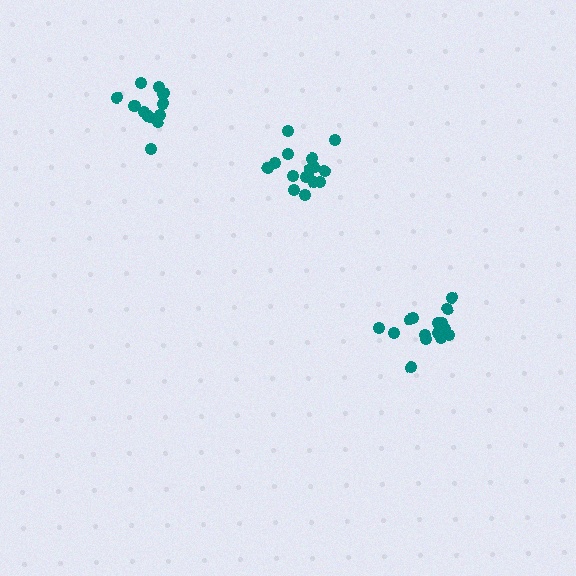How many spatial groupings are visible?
There are 3 spatial groupings.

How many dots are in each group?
Group 1: 16 dots, Group 2: 15 dots, Group 3: 12 dots (43 total).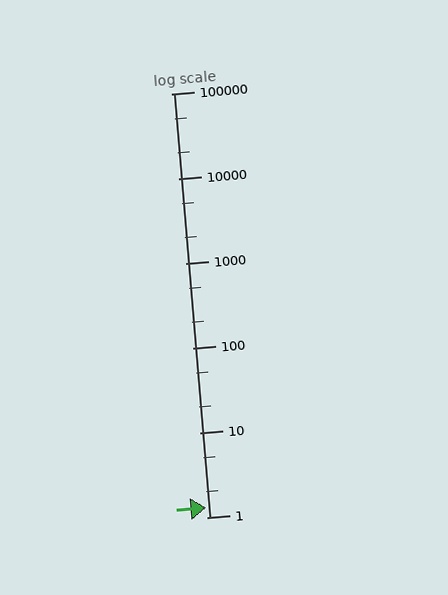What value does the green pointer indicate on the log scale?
The pointer indicates approximately 1.3.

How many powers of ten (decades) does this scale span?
The scale spans 5 decades, from 1 to 100000.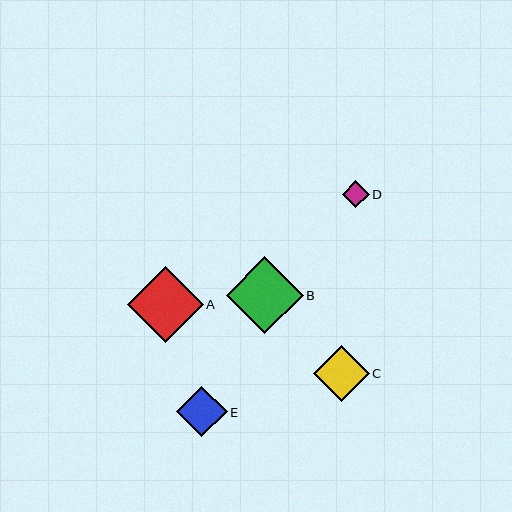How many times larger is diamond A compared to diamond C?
Diamond A is approximately 1.4 times the size of diamond C.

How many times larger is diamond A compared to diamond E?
Diamond A is approximately 1.5 times the size of diamond E.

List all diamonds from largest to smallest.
From largest to smallest: B, A, C, E, D.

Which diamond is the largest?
Diamond B is the largest with a size of approximately 77 pixels.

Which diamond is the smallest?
Diamond D is the smallest with a size of approximately 27 pixels.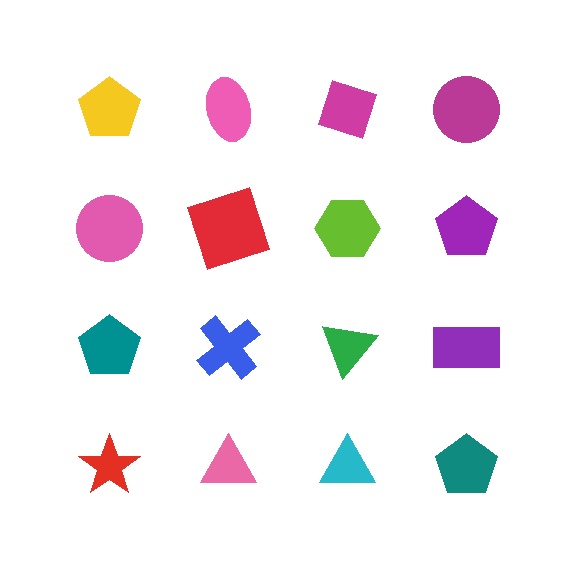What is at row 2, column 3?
A lime hexagon.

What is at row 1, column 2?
A pink ellipse.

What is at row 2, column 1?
A pink circle.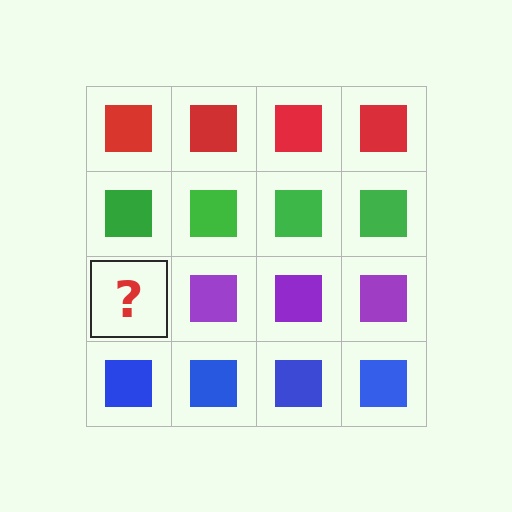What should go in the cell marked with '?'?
The missing cell should contain a purple square.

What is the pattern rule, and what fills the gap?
The rule is that each row has a consistent color. The gap should be filled with a purple square.